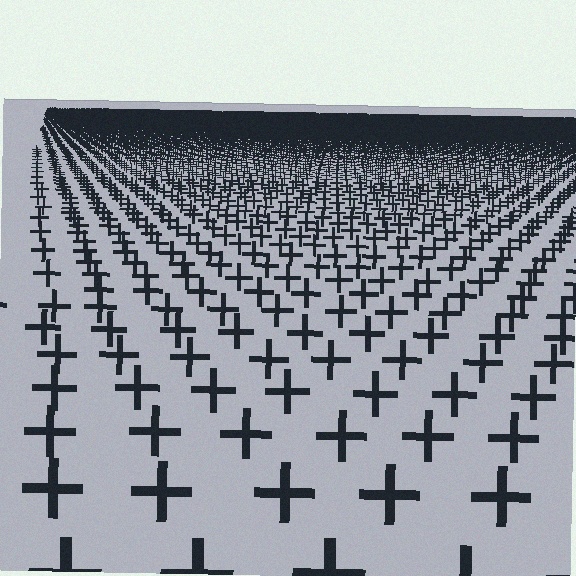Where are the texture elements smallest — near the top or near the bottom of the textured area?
Near the top.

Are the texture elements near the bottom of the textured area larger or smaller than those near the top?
Larger. Near the bottom, elements are closer to the viewer and appear at a bigger on-screen size.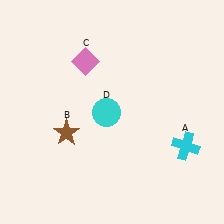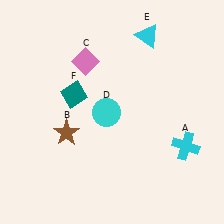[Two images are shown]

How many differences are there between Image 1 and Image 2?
There are 2 differences between the two images.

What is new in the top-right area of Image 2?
A cyan triangle (E) was added in the top-right area of Image 2.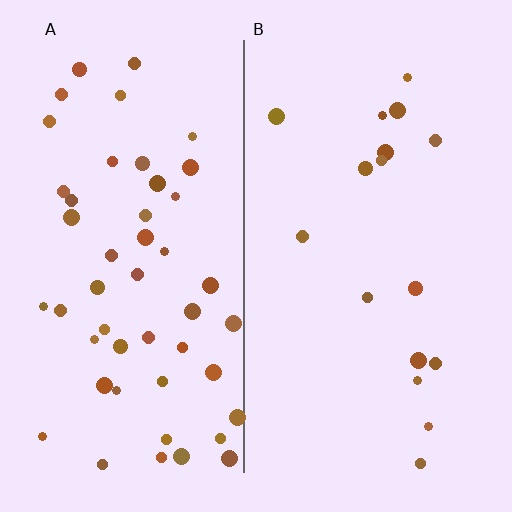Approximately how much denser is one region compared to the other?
Approximately 3.0× — region A over region B.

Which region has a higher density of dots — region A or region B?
A (the left).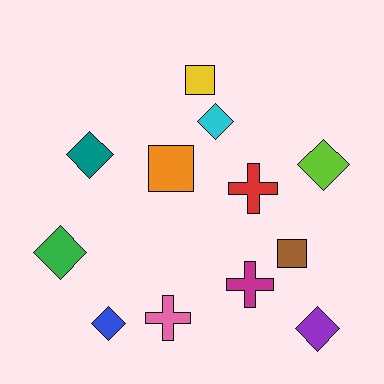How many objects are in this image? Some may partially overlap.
There are 12 objects.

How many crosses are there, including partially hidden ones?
There are 3 crosses.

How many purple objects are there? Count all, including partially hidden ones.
There is 1 purple object.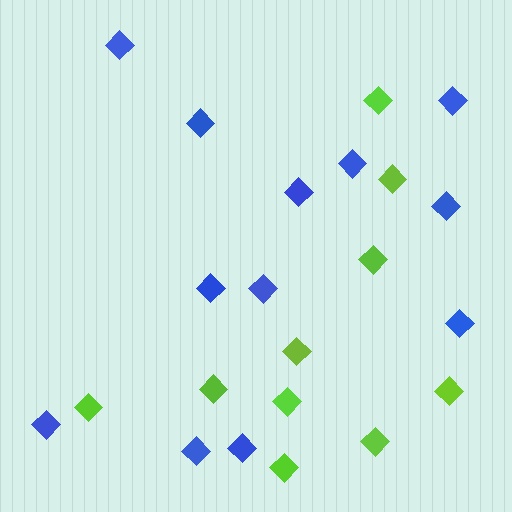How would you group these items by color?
There are 2 groups: one group of blue diamonds (12) and one group of lime diamonds (10).